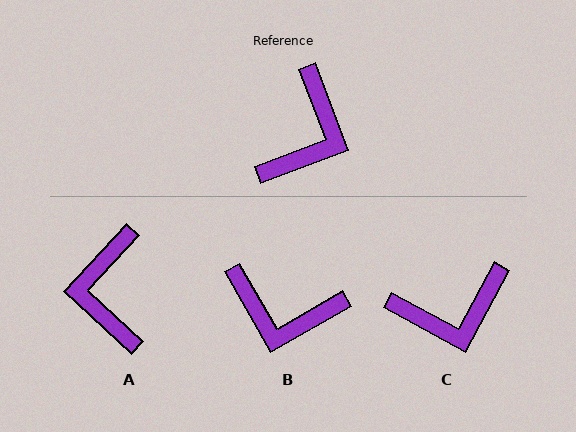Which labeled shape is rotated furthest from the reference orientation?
A, about 153 degrees away.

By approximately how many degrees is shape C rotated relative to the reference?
Approximately 49 degrees clockwise.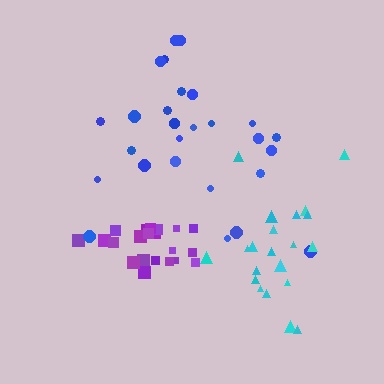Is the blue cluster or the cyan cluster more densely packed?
Cyan.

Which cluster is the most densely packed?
Purple.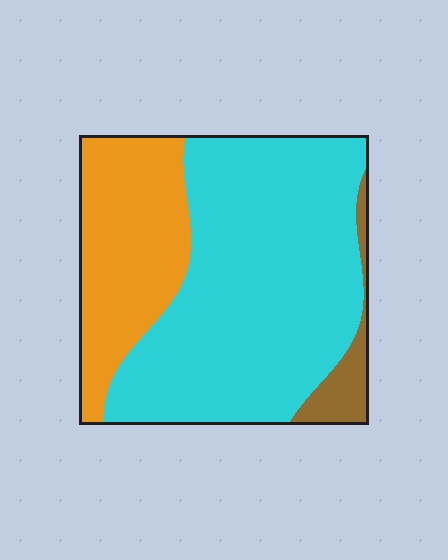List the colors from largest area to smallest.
From largest to smallest: cyan, orange, brown.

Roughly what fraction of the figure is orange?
Orange takes up between a sixth and a third of the figure.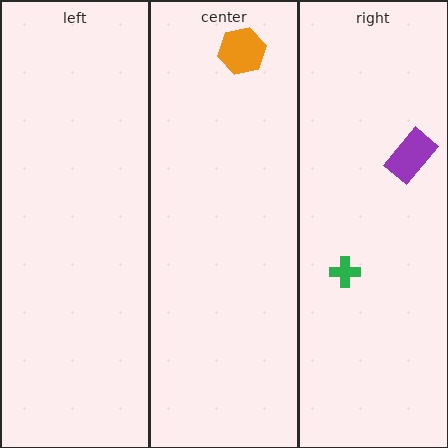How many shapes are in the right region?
2.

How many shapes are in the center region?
1.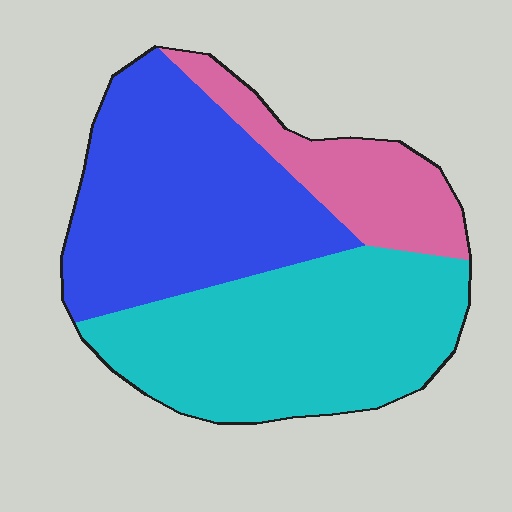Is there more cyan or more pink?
Cyan.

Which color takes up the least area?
Pink, at roughly 15%.